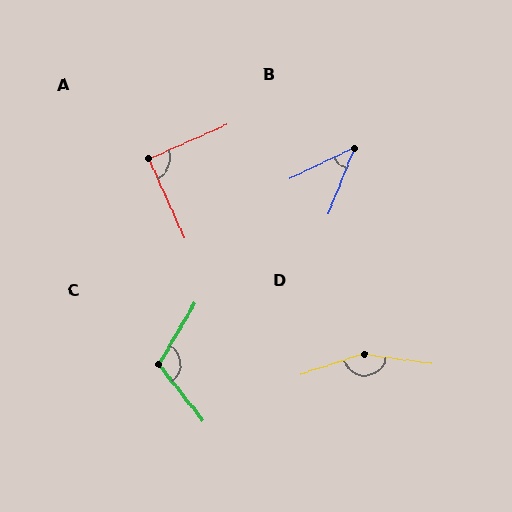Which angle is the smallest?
B, at approximately 43 degrees.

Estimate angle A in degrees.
Approximately 90 degrees.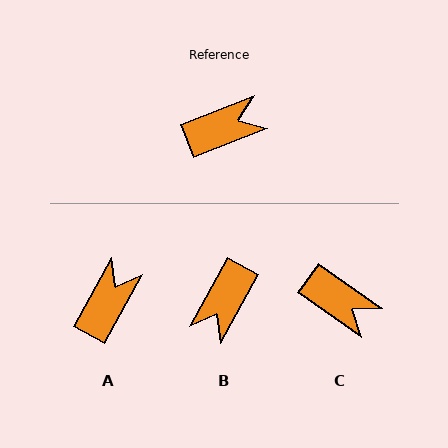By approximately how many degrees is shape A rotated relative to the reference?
Approximately 41 degrees counter-clockwise.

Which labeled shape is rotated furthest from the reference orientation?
B, about 139 degrees away.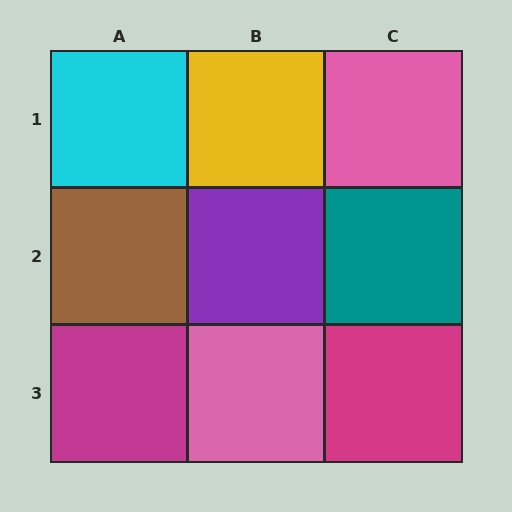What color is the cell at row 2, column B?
Purple.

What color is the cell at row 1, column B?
Yellow.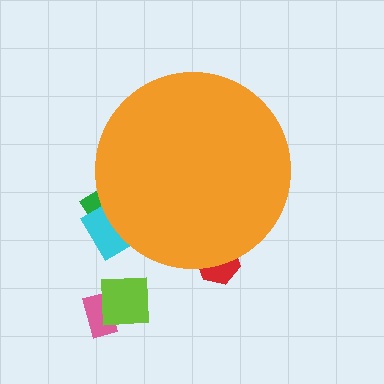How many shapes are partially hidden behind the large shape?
3 shapes are partially hidden.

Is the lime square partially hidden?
No, the lime square is fully visible.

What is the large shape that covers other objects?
An orange circle.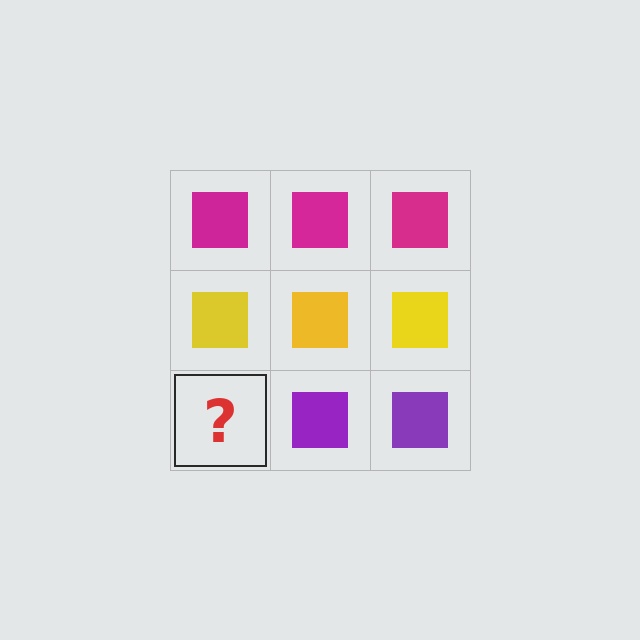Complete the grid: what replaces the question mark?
The question mark should be replaced with a purple square.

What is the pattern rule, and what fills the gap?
The rule is that each row has a consistent color. The gap should be filled with a purple square.